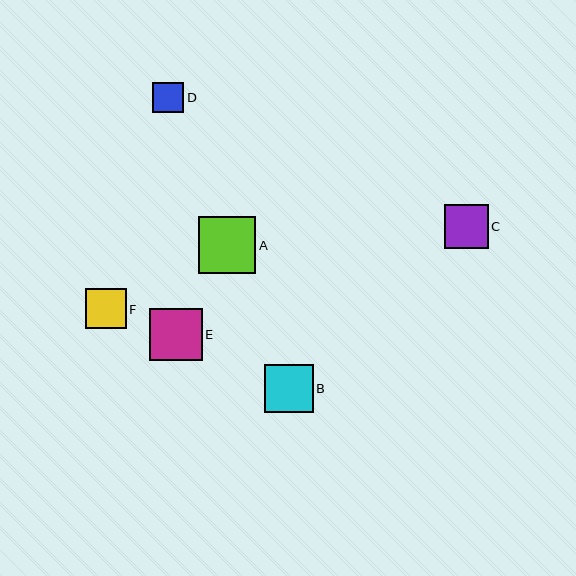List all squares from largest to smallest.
From largest to smallest: A, E, B, C, F, D.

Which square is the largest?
Square A is the largest with a size of approximately 57 pixels.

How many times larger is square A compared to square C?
Square A is approximately 1.3 times the size of square C.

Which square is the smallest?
Square D is the smallest with a size of approximately 31 pixels.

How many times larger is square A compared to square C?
Square A is approximately 1.3 times the size of square C.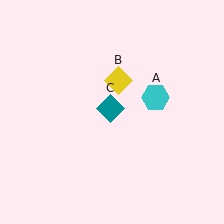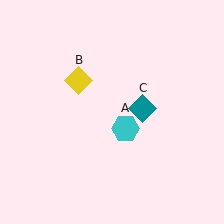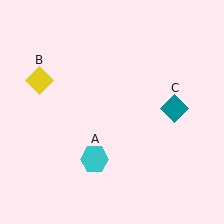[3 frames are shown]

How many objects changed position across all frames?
3 objects changed position: cyan hexagon (object A), yellow diamond (object B), teal diamond (object C).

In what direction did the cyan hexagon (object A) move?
The cyan hexagon (object A) moved down and to the left.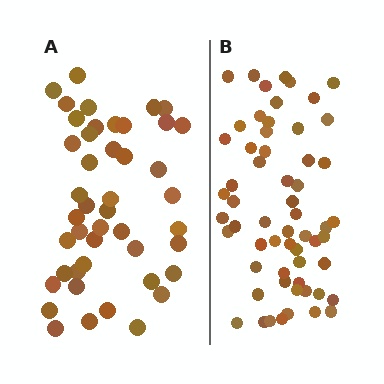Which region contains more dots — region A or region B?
Region B (the right region) has more dots.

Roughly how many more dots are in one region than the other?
Region B has approximately 15 more dots than region A.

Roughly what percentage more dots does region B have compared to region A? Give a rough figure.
About 30% more.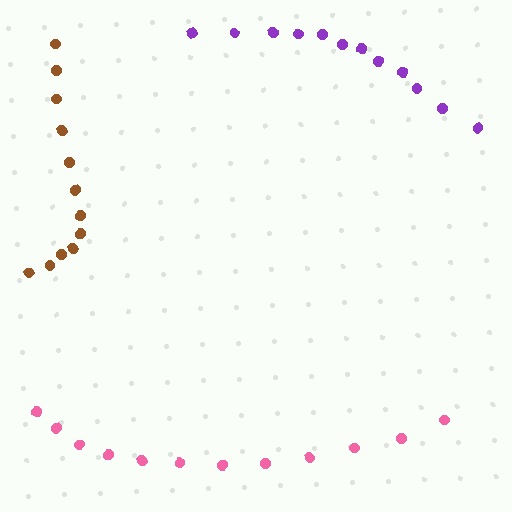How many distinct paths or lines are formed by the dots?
There are 3 distinct paths.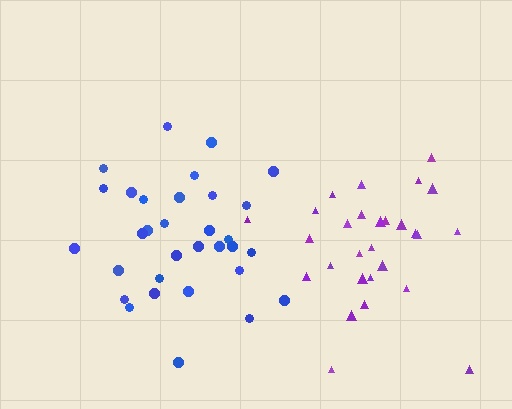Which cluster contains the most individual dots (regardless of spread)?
Blue (32).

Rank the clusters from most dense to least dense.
blue, purple.